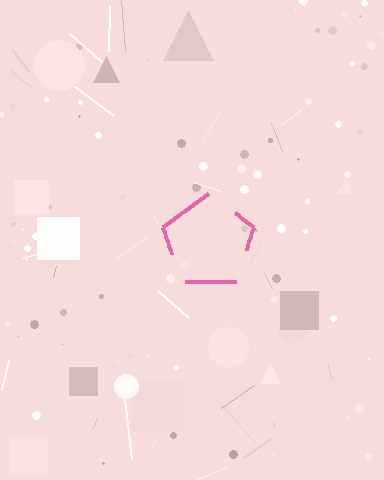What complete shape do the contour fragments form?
The contour fragments form a pentagon.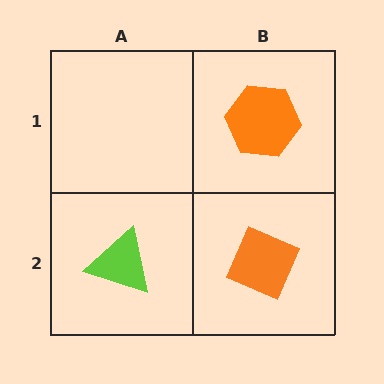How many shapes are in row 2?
2 shapes.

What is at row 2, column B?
An orange diamond.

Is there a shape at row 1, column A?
No, that cell is empty.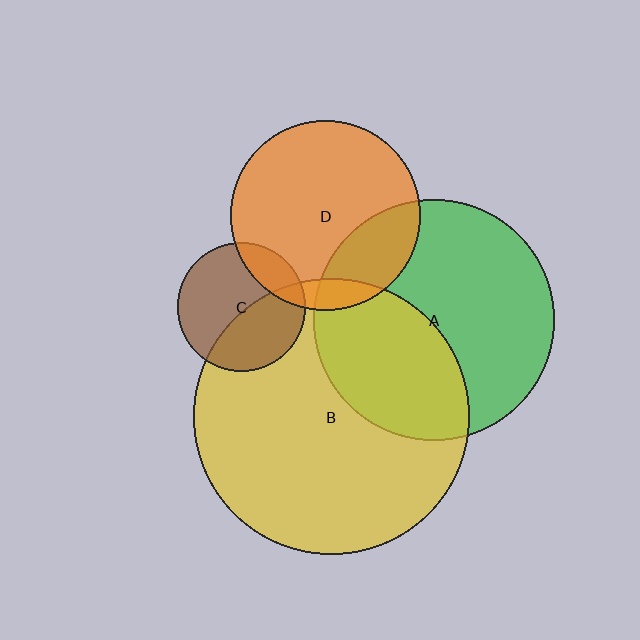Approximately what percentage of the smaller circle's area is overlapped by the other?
Approximately 10%.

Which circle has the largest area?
Circle B (yellow).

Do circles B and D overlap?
Yes.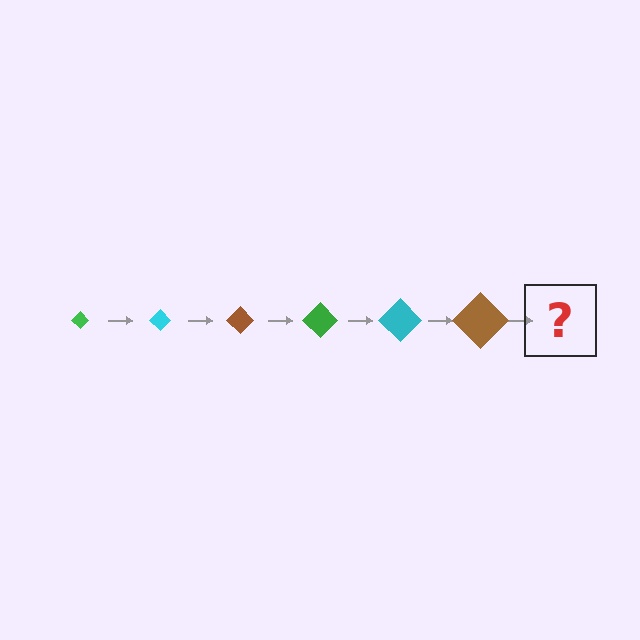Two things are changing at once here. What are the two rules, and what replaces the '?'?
The two rules are that the diamond grows larger each step and the color cycles through green, cyan, and brown. The '?' should be a green diamond, larger than the previous one.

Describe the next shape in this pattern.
It should be a green diamond, larger than the previous one.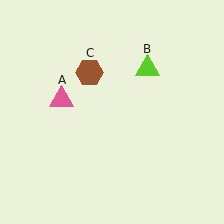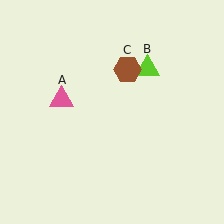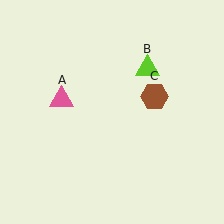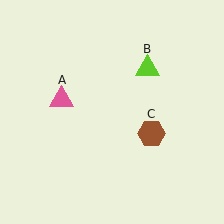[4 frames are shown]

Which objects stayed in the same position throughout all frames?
Pink triangle (object A) and lime triangle (object B) remained stationary.